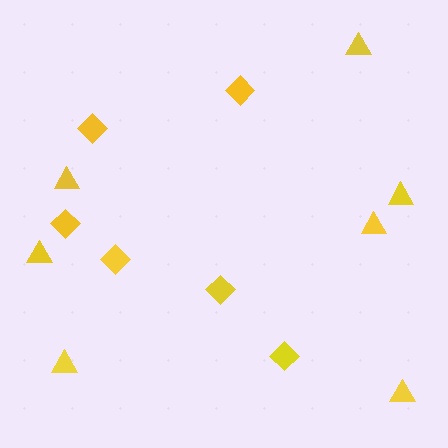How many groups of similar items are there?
There are 2 groups: one group of diamonds (6) and one group of triangles (7).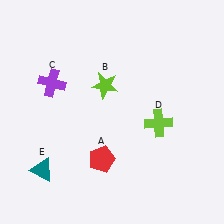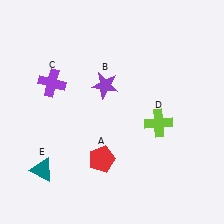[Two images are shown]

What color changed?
The star (B) changed from lime in Image 1 to purple in Image 2.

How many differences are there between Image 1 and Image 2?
There is 1 difference between the two images.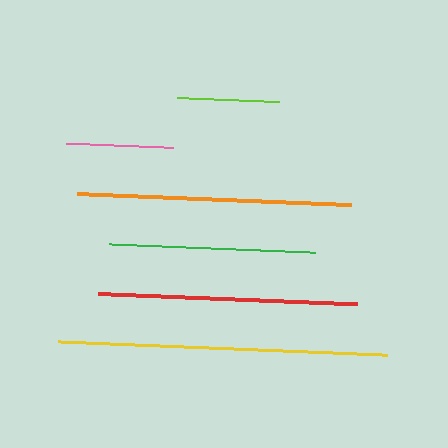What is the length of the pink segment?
The pink segment is approximately 107 pixels long.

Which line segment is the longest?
The yellow line is the longest at approximately 329 pixels.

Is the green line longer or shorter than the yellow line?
The yellow line is longer than the green line.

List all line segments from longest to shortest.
From longest to shortest: yellow, orange, red, green, pink, lime.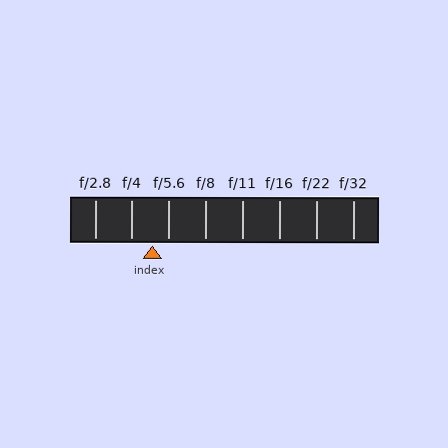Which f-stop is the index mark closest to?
The index mark is closest to f/5.6.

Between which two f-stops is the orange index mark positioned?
The index mark is between f/4 and f/5.6.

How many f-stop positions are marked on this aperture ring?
There are 8 f-stop positions marked.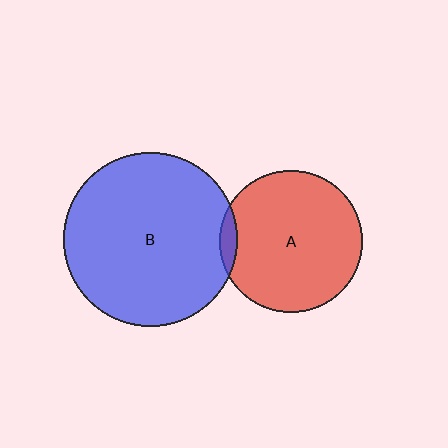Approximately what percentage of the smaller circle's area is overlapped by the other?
Approximately 5%.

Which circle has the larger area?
Circle B (blue).